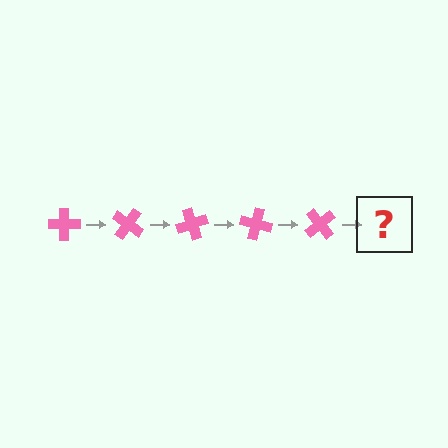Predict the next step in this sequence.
The next step is a pink cross rotated 175 degrees.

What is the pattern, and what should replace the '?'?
The pattern is that the cross rotates 35 degrees each step. The '?' should be a pink cross rotated 175 degrees.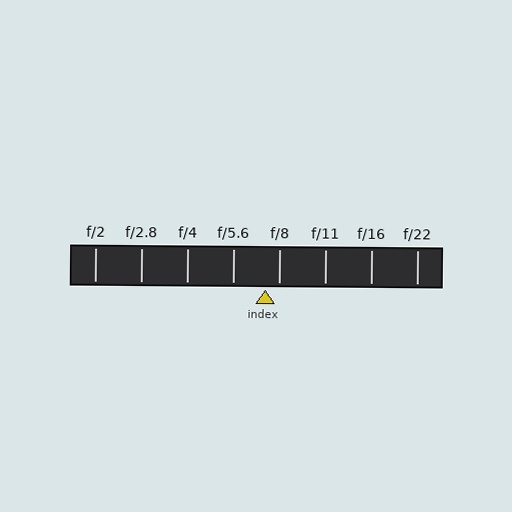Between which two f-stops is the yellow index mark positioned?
The index mark is between f/5.6 and f/8.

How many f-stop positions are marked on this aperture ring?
There are 8 f-stop positions marked.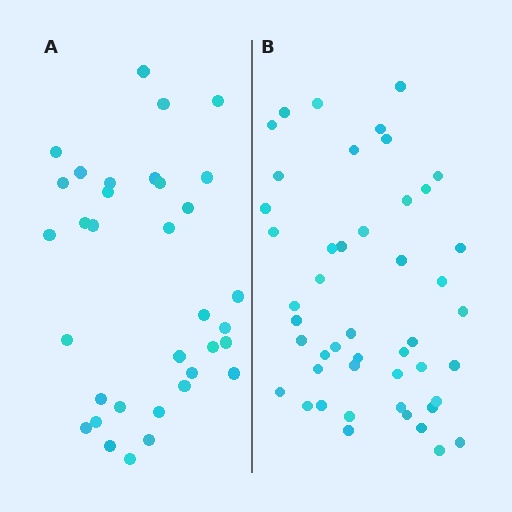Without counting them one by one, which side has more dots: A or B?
Region B (the right region) has more dots.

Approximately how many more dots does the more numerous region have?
Region B has approximately 15 more dots than region A.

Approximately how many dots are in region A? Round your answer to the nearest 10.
About 30 dots. (The exact count is 34, which rounds to 30.)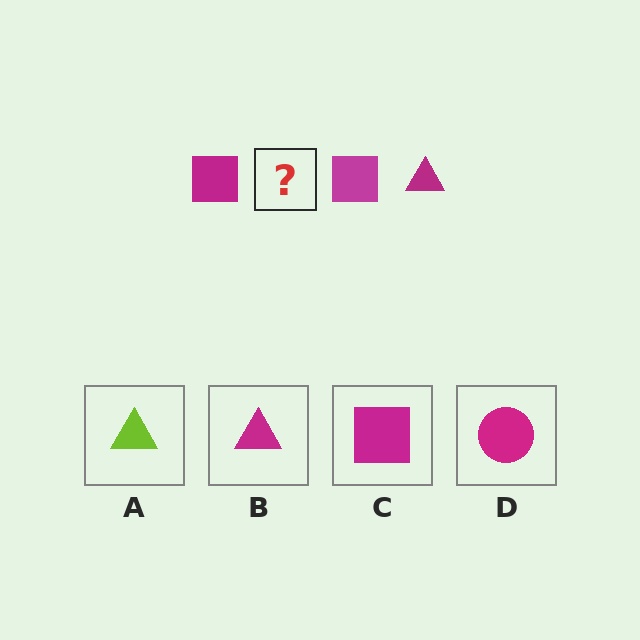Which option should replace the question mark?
Option B.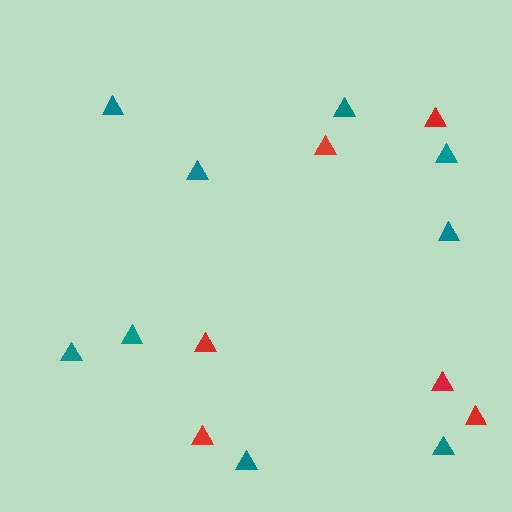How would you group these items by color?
There are 2 groups: one group of teal triangles (9) and one group of red triangles (6).